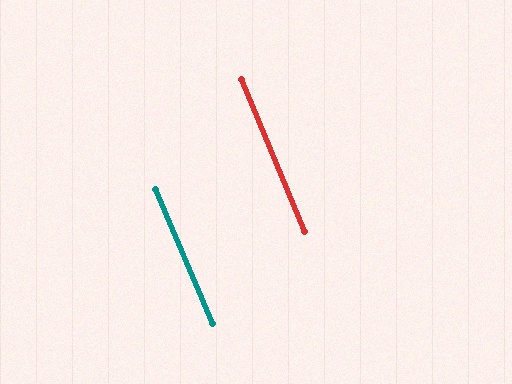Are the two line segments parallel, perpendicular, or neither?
Parallel — their directions differ by only 0.3°.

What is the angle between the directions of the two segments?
Approximately 0 degrees.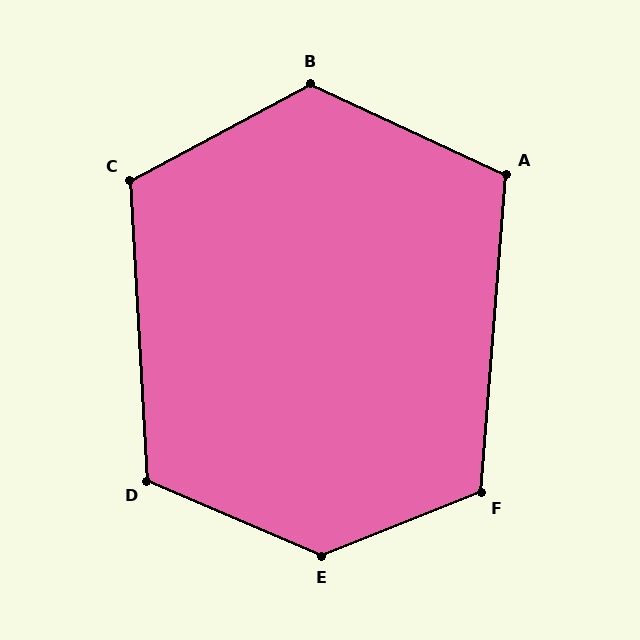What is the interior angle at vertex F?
Approximately 116 degrees (obtuse).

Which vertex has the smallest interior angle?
A, at approximately 110 degrees.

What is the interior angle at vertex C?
Approximately 115 degrees (obtuse).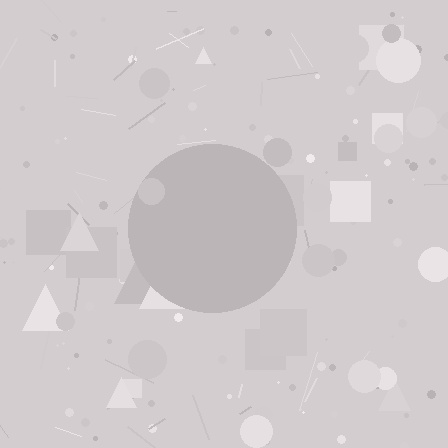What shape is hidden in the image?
A circle is hidden in the image.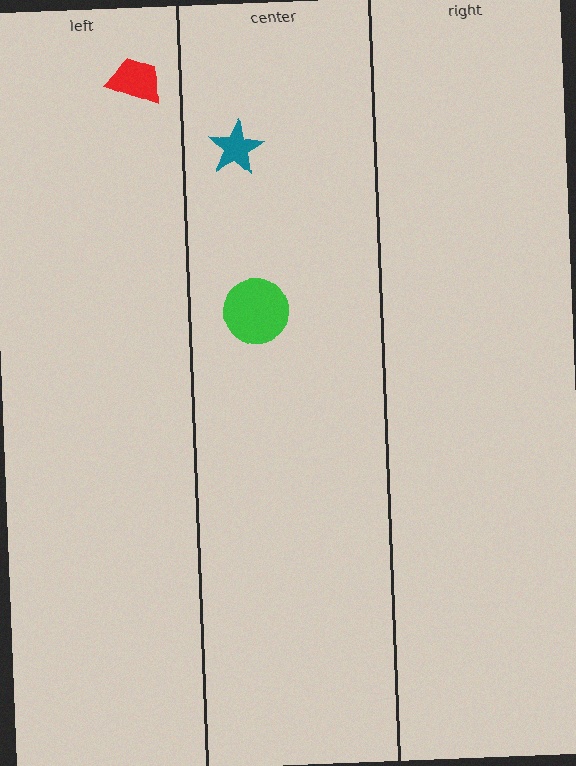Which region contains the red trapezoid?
The left region.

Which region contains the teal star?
The center region.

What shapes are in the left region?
The red trapezoid.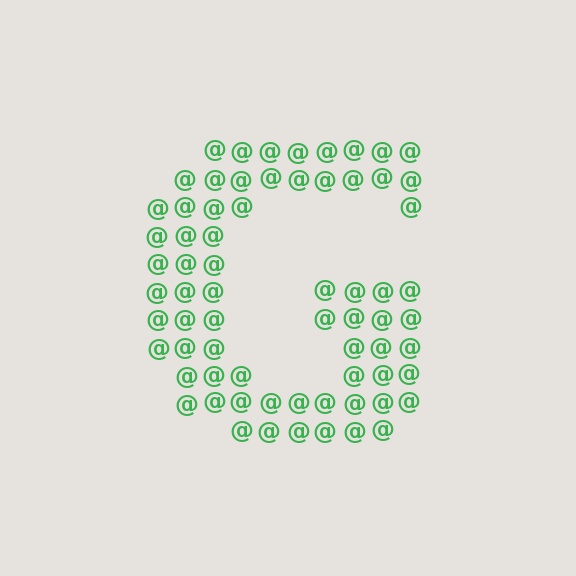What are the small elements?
The small elements are at signs.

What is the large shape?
The large shape is the letter G.